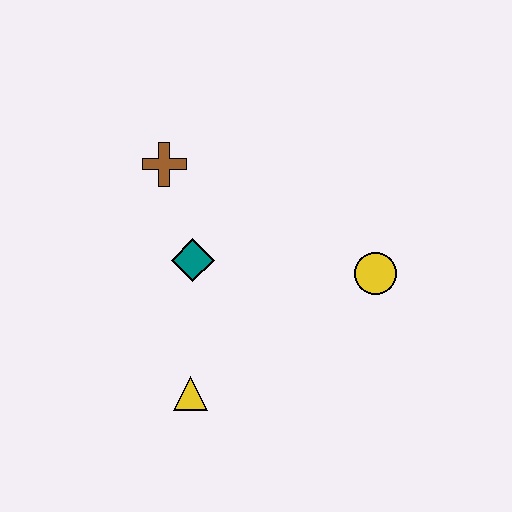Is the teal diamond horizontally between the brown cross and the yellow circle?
Yes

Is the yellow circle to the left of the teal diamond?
No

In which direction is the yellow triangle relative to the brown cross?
The yellow triangle is below the brown cross.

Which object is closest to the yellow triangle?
The teal diamond is closest to the yellow triangle.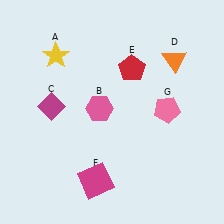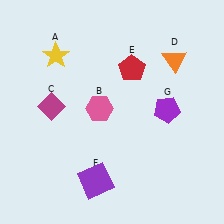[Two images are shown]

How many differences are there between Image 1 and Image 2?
There are 2 differences between the two images.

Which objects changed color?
F changed from magenta to purple. G changed from pink to purple.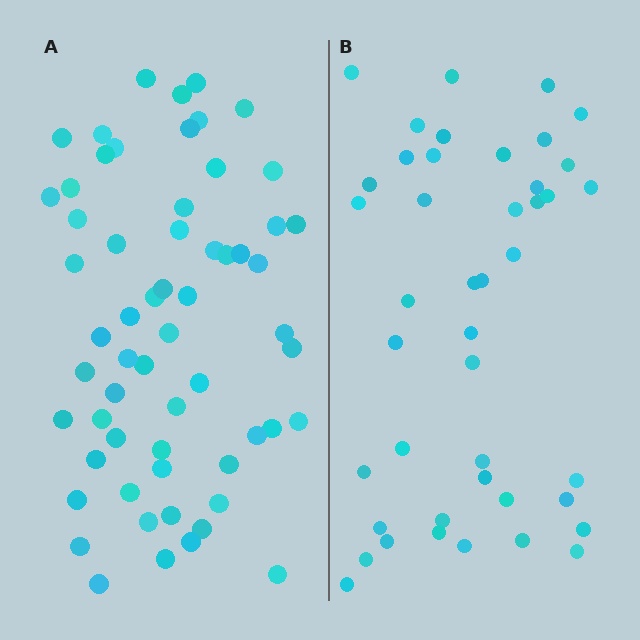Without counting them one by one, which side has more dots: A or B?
Region A (the left region) has more dots.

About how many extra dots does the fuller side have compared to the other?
Region A has approximately 15 more dots than region B.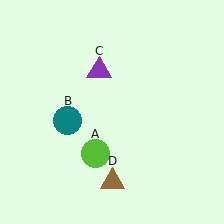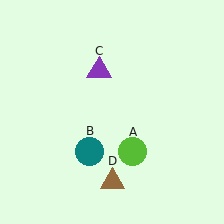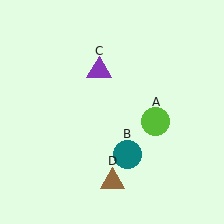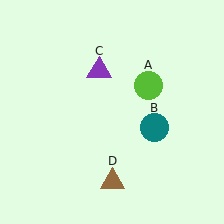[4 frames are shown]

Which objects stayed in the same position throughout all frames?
Purple triangle (object C) and brown triangle (object D) remained stationary.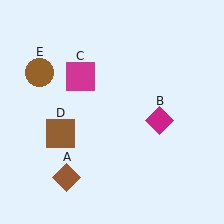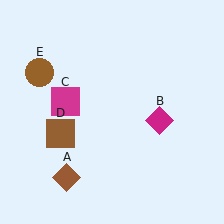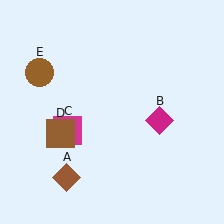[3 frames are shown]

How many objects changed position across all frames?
1 object changed position: magenta square (object C).